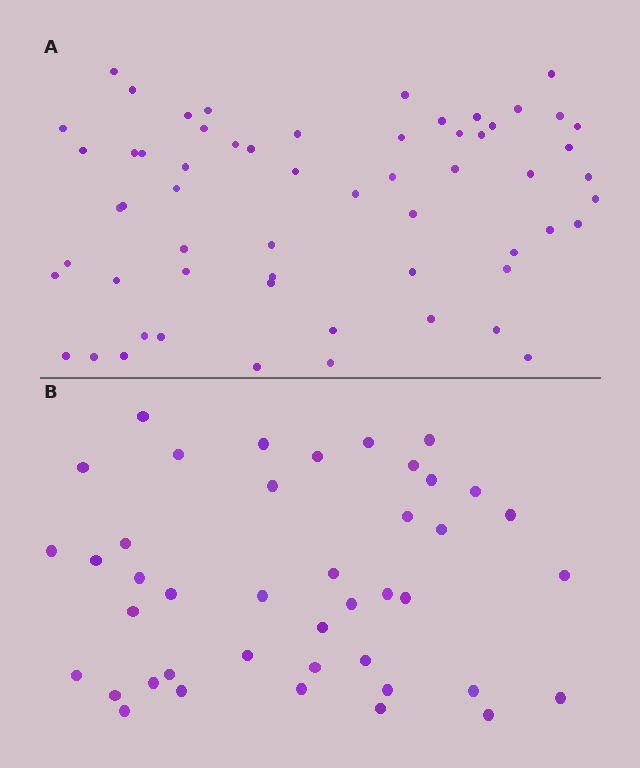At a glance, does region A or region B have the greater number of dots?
Region A (the top region) has more dots.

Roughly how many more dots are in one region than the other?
Region A has approximately 20 more dots than region B.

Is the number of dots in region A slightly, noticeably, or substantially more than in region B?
Region A has noticeably more, but not dramatically so. The ratio is roughly 1.4 to 1.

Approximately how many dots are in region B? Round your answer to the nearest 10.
About 40 dots. (The exact count is 42, which rounds to 40.)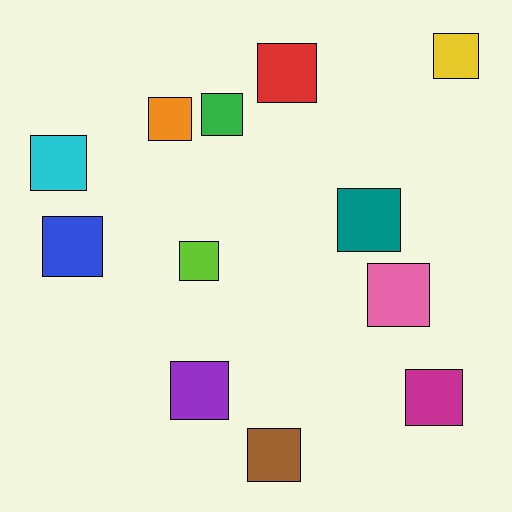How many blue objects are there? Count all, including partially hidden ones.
There is 1 blue object.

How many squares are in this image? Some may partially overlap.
There are 12 squares.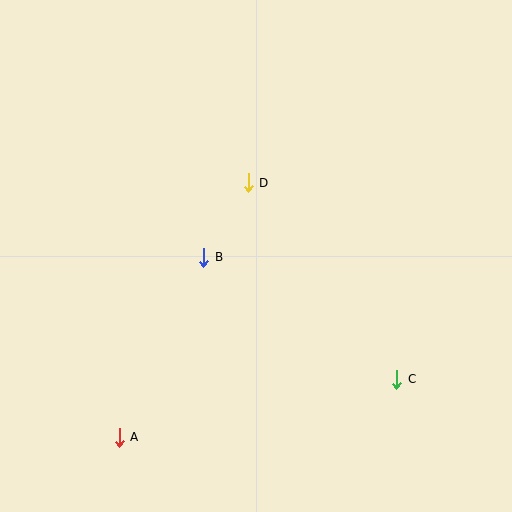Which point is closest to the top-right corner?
Point D is closest to the top-right corner.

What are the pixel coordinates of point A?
Point A is at (119, 437).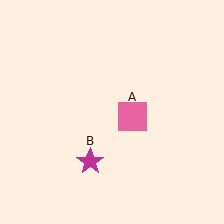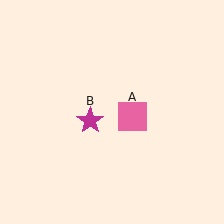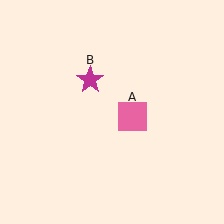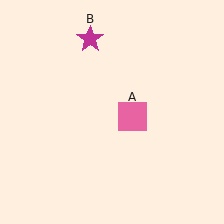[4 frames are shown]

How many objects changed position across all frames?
1 object changed position: magenta star (object B).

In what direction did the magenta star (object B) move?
The magenta star (object B) moved up.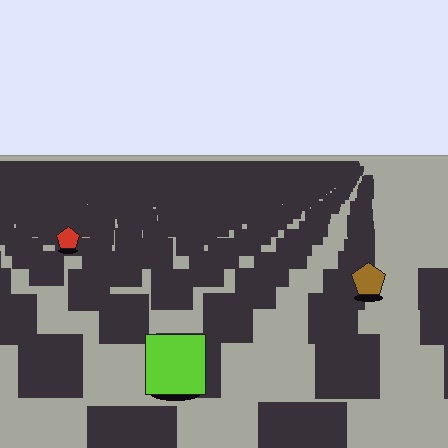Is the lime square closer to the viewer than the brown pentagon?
Yes. The lime square is closer — you can tell from the texture gradient: the ground texture is coarser near it.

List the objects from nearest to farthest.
From nearest to farthest: the lime square, the brown pentagon, the red pentagon.